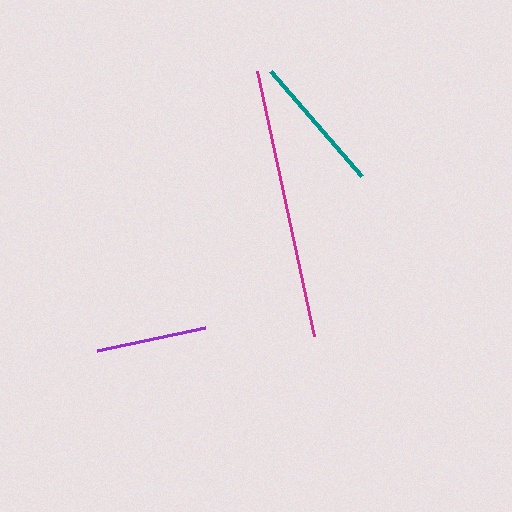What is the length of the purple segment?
The purple segment is approximately 110 pixels long.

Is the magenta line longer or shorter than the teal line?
The magenta line is longer than the teal line.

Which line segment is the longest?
The magenta line is the longest at approximately 271 pixels.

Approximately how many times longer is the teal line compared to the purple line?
The teal line is approximately 1.3 times the length of the purple line.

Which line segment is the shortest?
The purple line is the shortest at approximately 110 pixels.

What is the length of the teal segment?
The teal segment is approximately 138 pixels long.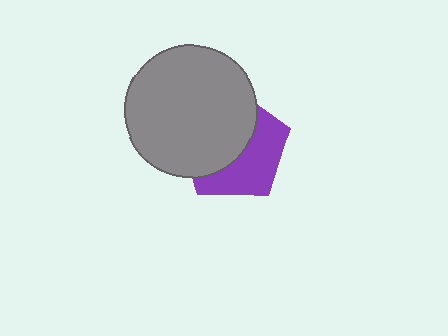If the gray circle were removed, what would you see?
You would see the complete purple pentagon.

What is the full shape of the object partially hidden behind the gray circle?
The partially hidden object is a purple pentagon.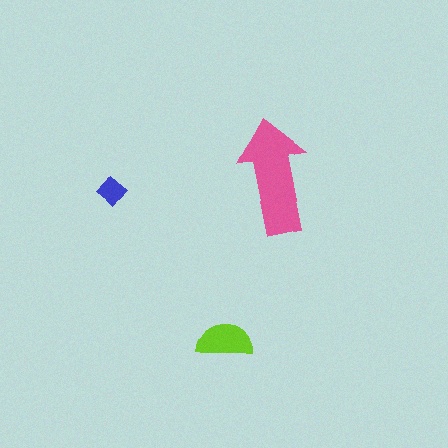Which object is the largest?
The pink arrow.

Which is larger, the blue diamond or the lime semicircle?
The lime semicircle.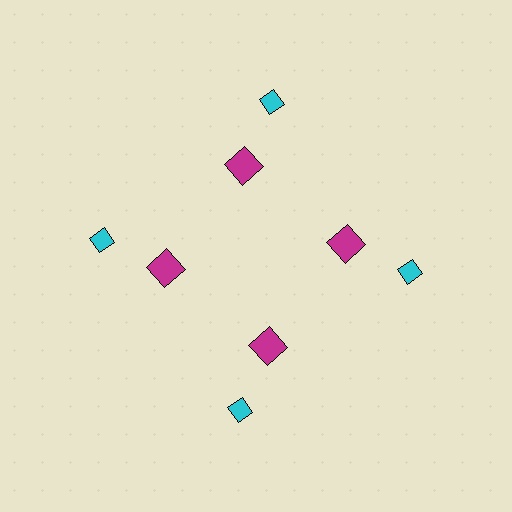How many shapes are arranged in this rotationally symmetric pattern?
There are 8 shapes, arranged in 4 groups of 2.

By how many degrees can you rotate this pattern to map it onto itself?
The pattern maps onto itself every 90 degrees of rotation.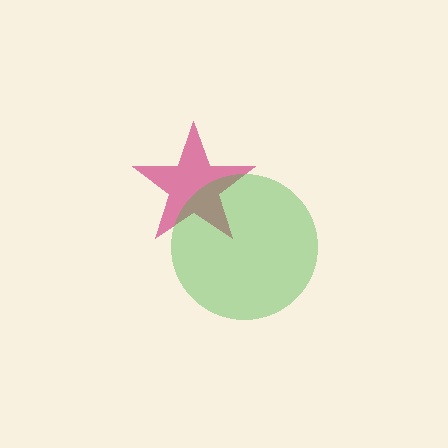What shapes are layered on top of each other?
The layered shapes are: a magenta star, a green circle.